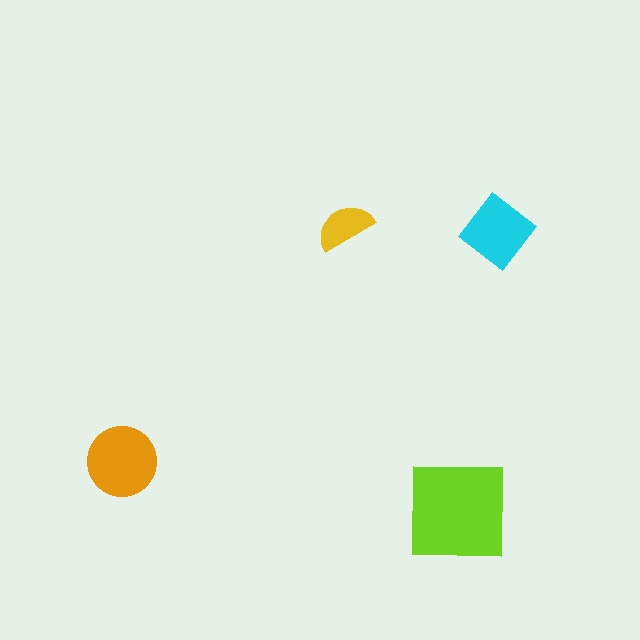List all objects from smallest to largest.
The yellow semicircle, the cyan diamond, the orange circle, the lime square.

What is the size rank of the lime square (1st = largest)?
1st.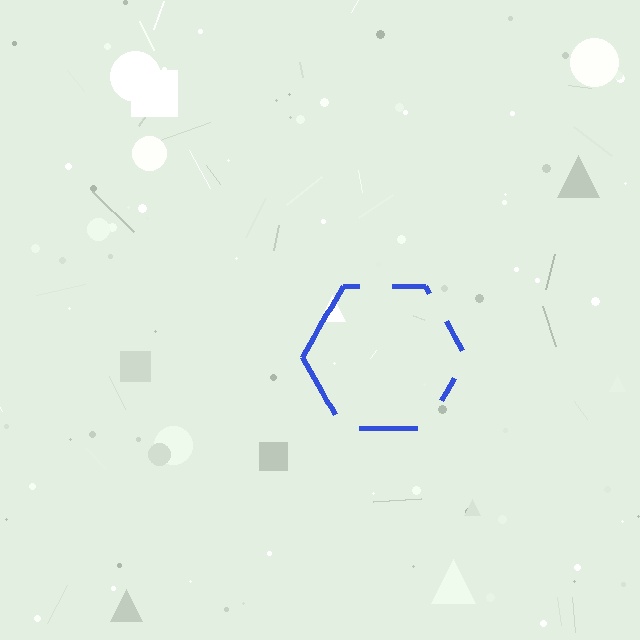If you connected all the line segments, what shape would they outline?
They would outline a hexagon.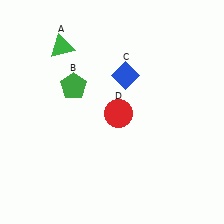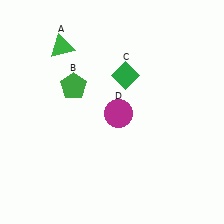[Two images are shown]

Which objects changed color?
C changed from blue to green. D changed from red to magenta.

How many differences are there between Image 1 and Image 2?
There are 2 differences between the two images.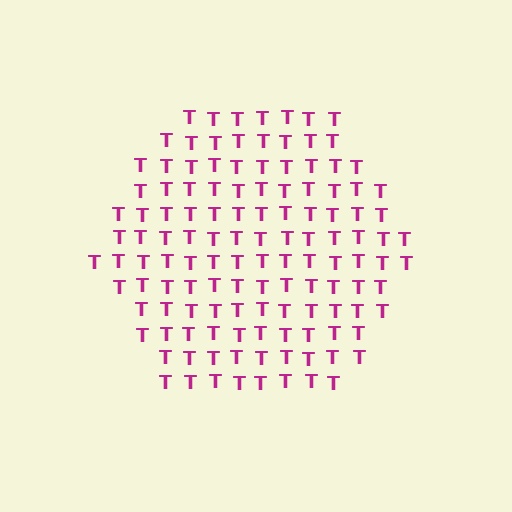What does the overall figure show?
The overall figure shows a hexagon.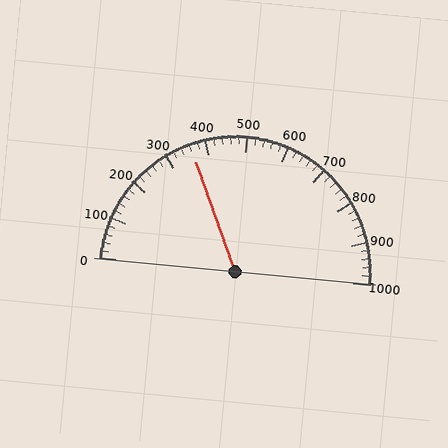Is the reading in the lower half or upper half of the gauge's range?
The reading is in the lower half of the range (0 to 1000).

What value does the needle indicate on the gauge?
The needle indicates approximately 360.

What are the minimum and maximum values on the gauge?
The gauge ranges from 0 to 1000.